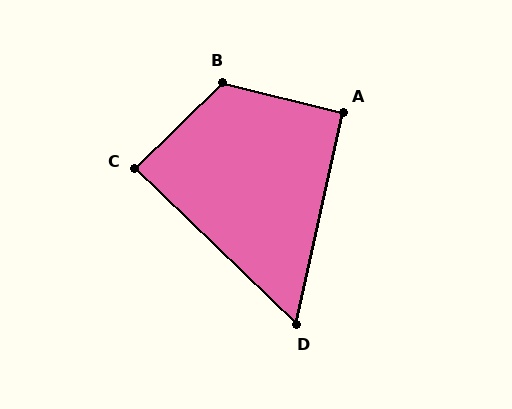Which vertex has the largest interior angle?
B, at approximately 122 degrees.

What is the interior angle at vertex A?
Approximately 92 degrees (approximately right).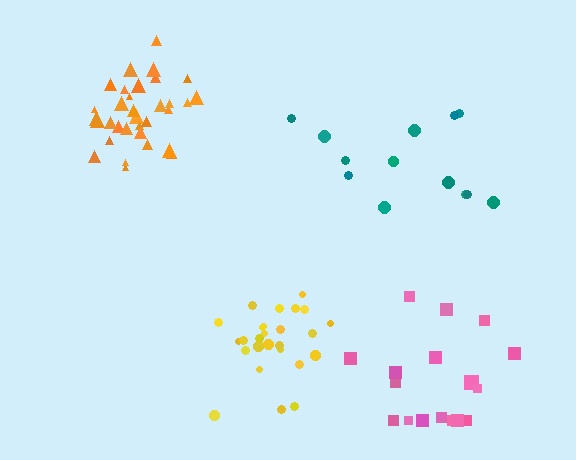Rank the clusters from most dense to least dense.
orange, yellow, teal, pink.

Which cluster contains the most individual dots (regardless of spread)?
Orange (34).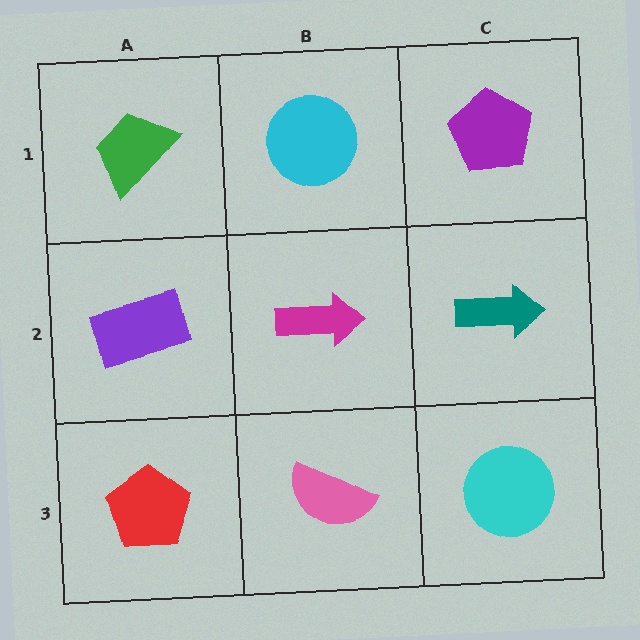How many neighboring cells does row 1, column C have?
2.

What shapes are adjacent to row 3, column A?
A purple rectangle (row 2, column A), a pink semicircle (row 3, column B).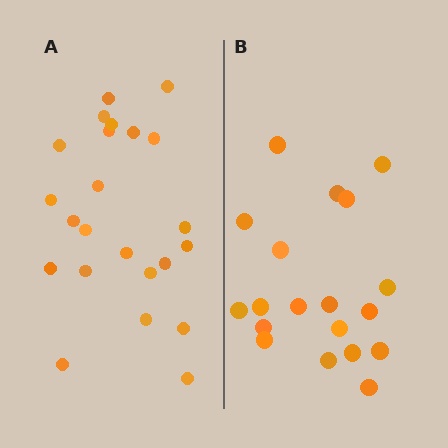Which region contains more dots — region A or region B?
Region A (the left region) has more dots.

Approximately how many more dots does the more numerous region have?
Region A has about 4 more dots than region B.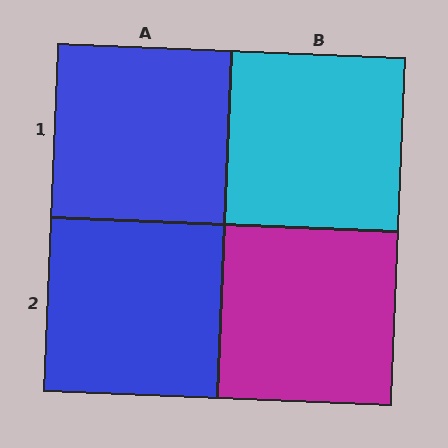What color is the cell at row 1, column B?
Cyan.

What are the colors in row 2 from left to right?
Blue, magenta.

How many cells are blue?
2 cells are blue.